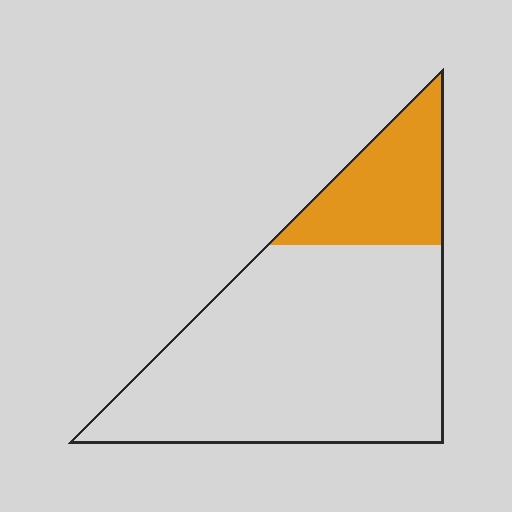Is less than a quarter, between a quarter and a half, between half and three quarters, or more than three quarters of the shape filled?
Less than a quarter.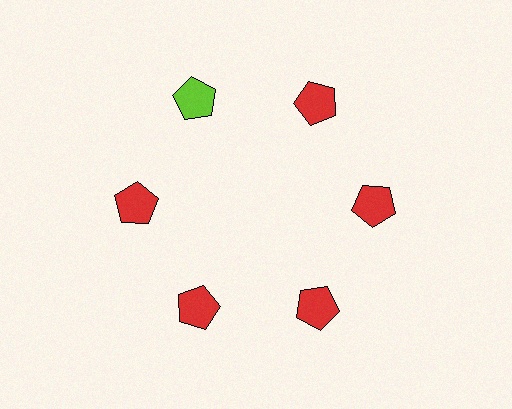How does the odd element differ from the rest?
It has a different color: lime instead of red.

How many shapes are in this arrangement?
There are 6 shapes arranged in a ring pattern.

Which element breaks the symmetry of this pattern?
The lime pentagon at roughly the 11 o'clock position breaks the symmetry. All other shapes are red pentagons.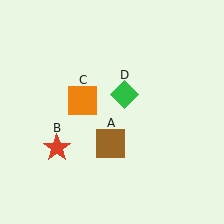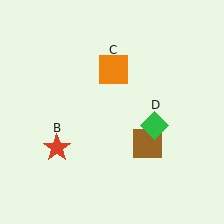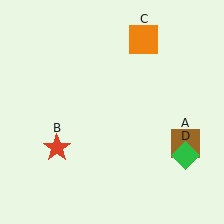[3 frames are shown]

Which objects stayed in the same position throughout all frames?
Red star (object B) remained stationary.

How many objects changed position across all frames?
3 objects changed position: brown square (object A), orange square (object C), green diamond (object D).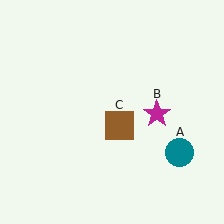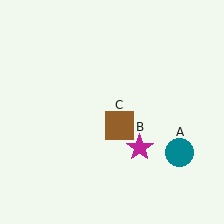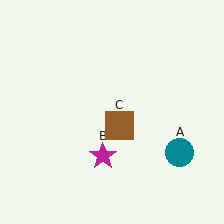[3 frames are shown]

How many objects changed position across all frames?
1 object changed position: magenta star (object B).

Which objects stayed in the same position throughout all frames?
Teal circle (object A) and brown square (object C) remained stationary.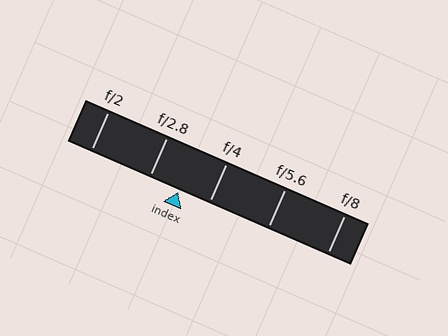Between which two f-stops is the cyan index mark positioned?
The index mark is between f/2.8 and f/4.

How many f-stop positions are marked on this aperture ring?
There are 5 f-stop positions marked.